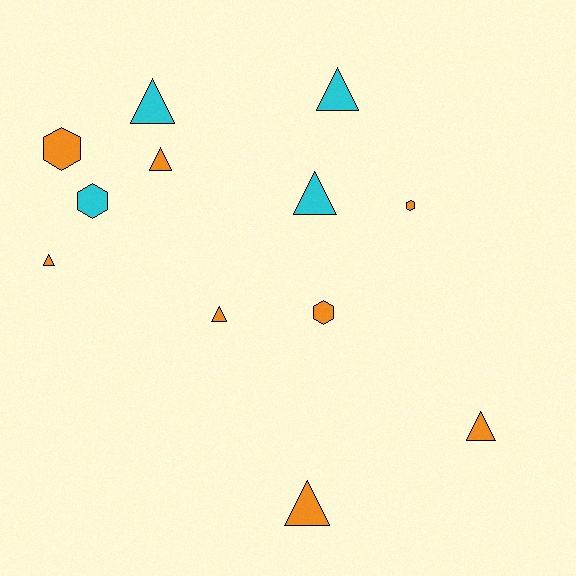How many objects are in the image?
There are 12 objects.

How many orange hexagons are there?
There are 3 orange hexagons.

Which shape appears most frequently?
Triangle, with 8 objects.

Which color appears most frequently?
Orange, with 8 objects.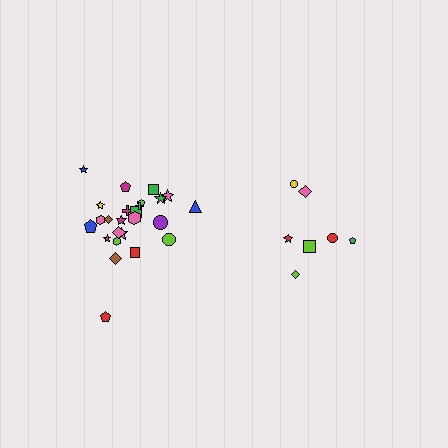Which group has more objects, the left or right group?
The left group.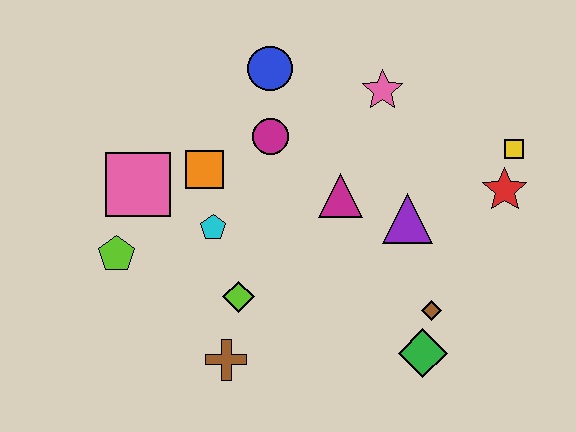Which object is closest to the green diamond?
The brown diamond is closest to the green diamond.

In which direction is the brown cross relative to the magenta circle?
The brown cross is below the magenta circle.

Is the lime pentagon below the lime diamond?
No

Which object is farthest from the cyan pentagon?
The yellow square is farthest from the cyan pentagon.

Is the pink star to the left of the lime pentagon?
No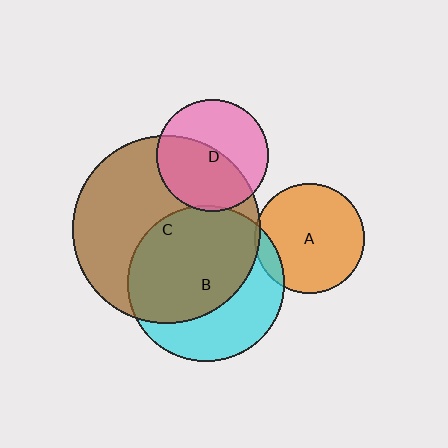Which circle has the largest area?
Circle C (brown).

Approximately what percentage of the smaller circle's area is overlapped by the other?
Approximately 5%.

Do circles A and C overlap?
Yes.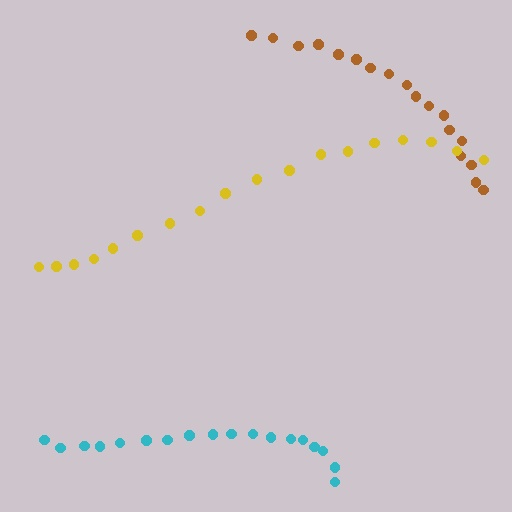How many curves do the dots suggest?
There are 3 distinct paths.